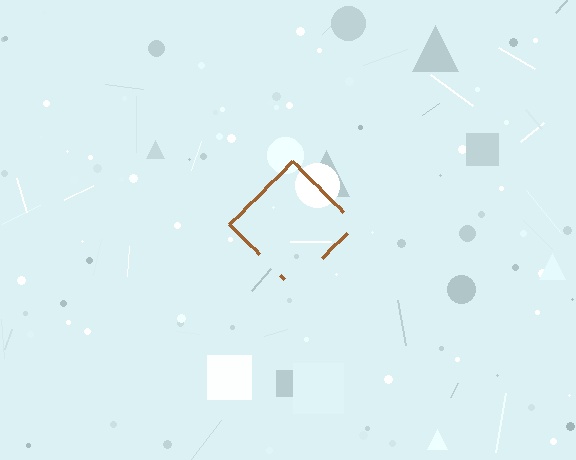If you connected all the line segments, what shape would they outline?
They would outline a diamond.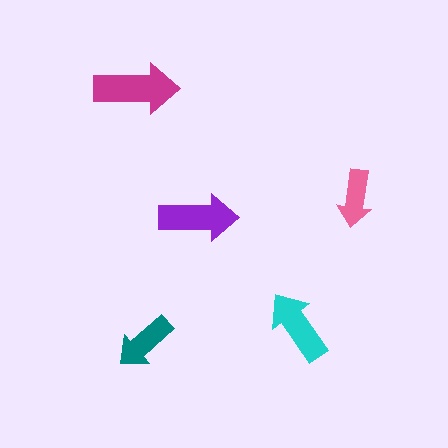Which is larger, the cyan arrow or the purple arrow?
The purple one.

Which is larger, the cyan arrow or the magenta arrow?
The magenta one.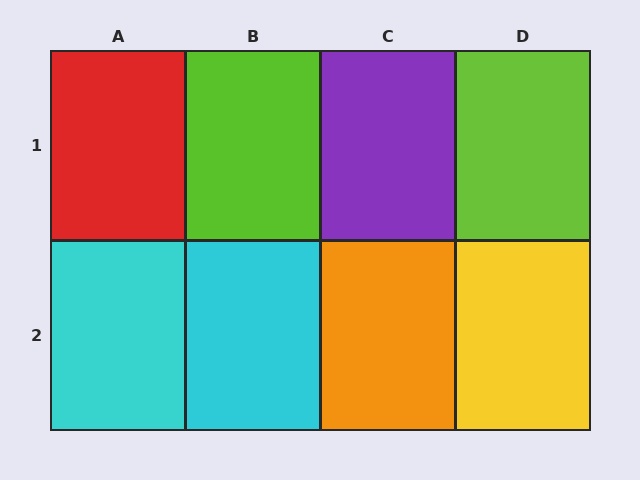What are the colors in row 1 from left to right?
Red, lime, purple, lime.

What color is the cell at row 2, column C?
Orange.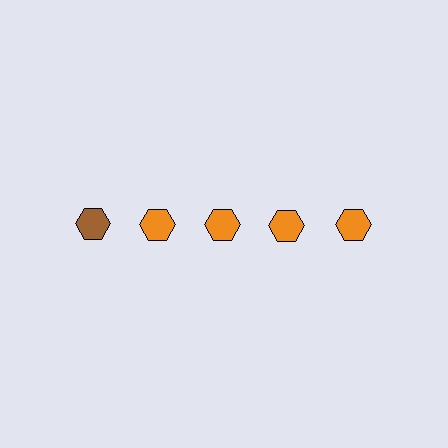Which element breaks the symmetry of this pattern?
The brown hexagon in the top row, leftmost column breaks the symmetry. All other shapes are orange hexagons.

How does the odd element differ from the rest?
It has a different color: brown instead of orange.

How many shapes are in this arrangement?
There are 5 shapes arranged in a grid pattern.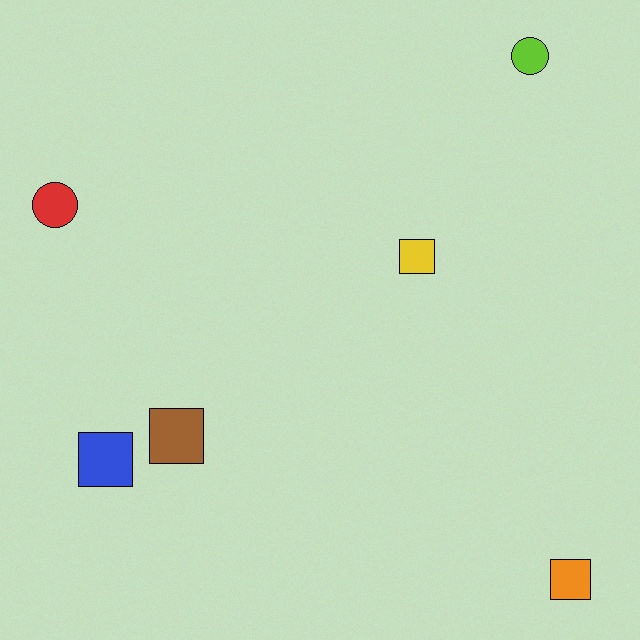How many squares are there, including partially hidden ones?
There are 4 squares.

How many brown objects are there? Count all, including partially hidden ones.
There is 1 brown object.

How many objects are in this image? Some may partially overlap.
There are 6 objects.